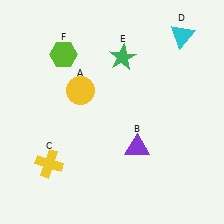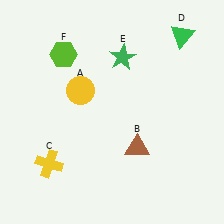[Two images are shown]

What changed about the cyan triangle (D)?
In Image 1, D is cyan. In Image 2, it changed to green.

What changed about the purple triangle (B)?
In Image 1, B is purple. In Image 2, it changed to brown.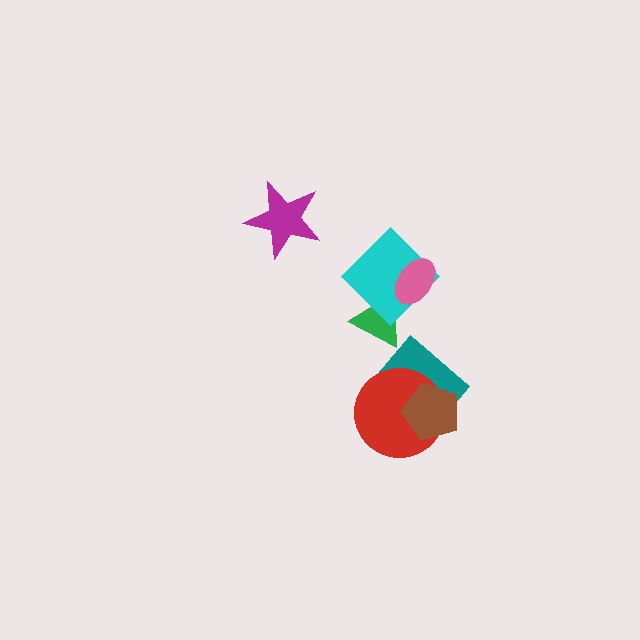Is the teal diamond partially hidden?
Yes, it is partially covered by another shape.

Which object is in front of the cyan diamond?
The pink ellipse is in front of the cyan diamond.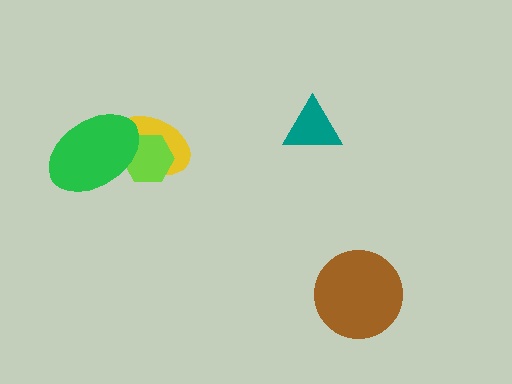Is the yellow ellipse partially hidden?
Yes, it is partially covered by another shape.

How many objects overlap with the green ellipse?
2 objects overlap with the green ellipse.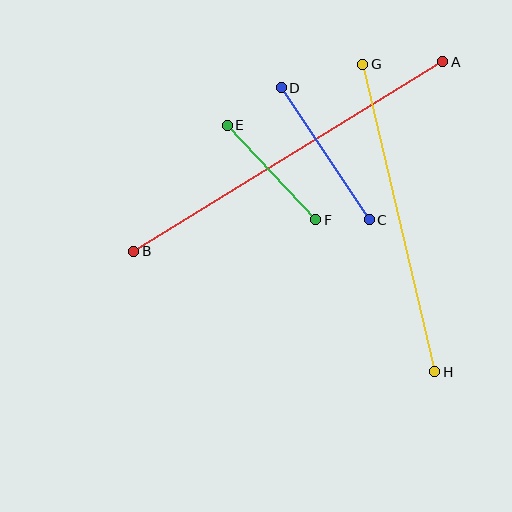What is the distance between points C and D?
The distance is approximately 158 pixels.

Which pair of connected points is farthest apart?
Points A and B are farthest apart.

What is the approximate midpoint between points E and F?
The midpoint is at approximately (271, 172) pixels.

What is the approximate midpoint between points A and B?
The midpoint is at approximately (288, 157) pixels.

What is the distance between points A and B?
The distance is approximately 363 pixels.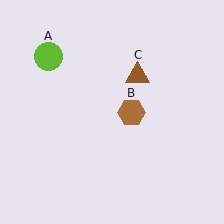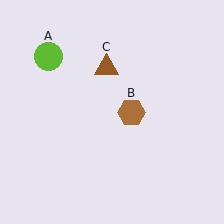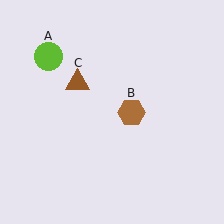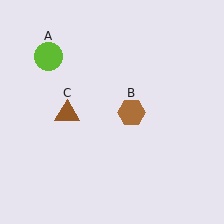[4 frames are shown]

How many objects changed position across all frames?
1 object changed position: brown triangle (object C).